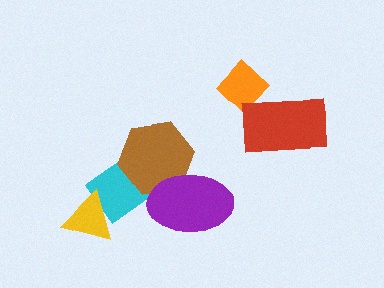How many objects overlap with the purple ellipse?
2 objects overlap with the purple ellipse.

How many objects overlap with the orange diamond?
1 object overlaps with the orange diamond.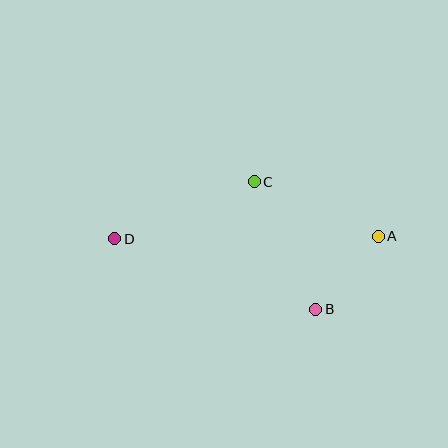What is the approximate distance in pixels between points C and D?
The distance between C and D is approximately 151 pixels.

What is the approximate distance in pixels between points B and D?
The distance between B and D is approximately 213 pixels.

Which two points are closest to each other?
Points A and B are closest to each other.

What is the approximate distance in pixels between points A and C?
The distance between A and C is approximately 136 pixels.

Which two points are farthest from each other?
Points A and D are farthest from each other.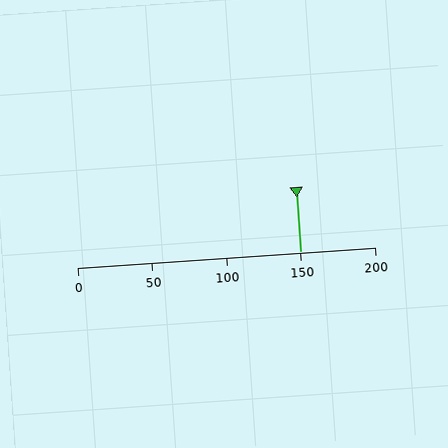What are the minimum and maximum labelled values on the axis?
The axis runs from 0 to 200.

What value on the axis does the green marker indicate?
The marker indicates approximately 150.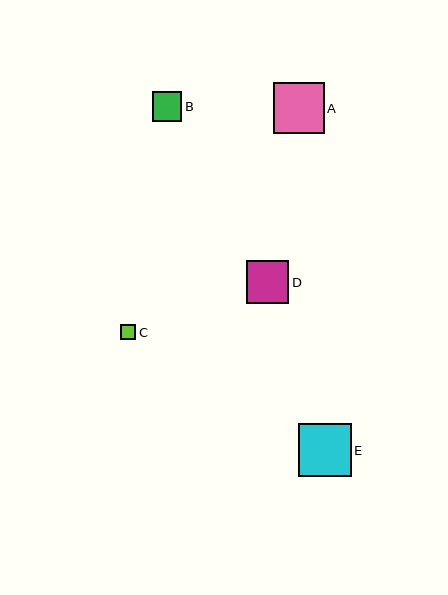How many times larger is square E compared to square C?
Square E is approximately 3.4 times the size of square C.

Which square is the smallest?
Square C is the smallest with a size of approximately 16 pixels.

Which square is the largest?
Square E is the largest with a size of approximately 53 pixels.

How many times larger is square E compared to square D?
Square E is approximately 1.2 times the size of square D.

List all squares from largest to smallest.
From largest to smallest: E, A, D, B, C.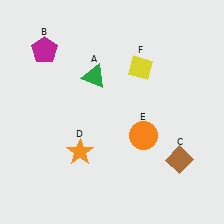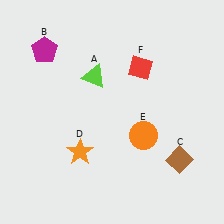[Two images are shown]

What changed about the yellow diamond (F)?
In Image 1, F is yellow. In Image 2, it changed to red.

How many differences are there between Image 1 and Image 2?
There are 2 differences between the two images.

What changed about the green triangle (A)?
In Image 1, A is green. In Image 2, it changed to lime.